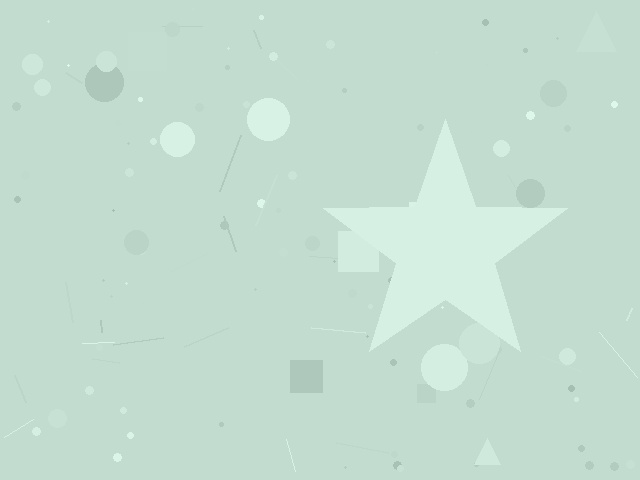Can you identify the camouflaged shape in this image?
The camouflaged shape is a star.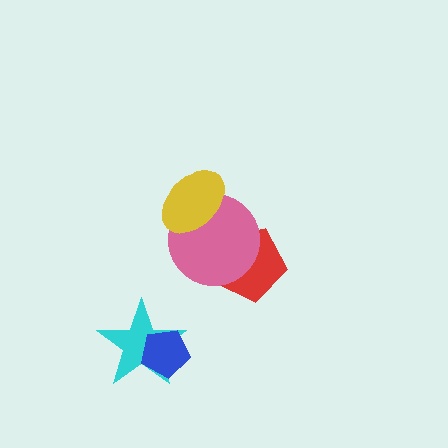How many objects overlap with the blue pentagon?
1 object overlaps with the blue pentagon.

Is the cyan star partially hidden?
Yes, it is partially covered by another shape.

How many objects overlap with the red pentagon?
1 object overlaps with the red pentagon.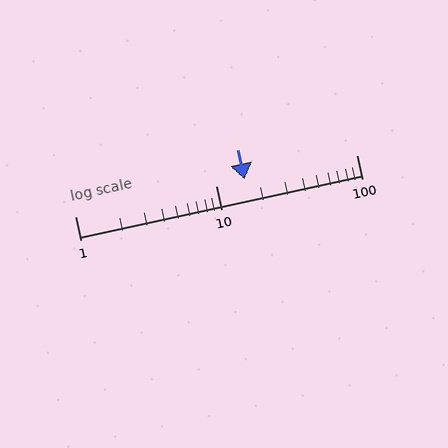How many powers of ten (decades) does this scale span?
The scale spans 2 decades, from 1 to 100.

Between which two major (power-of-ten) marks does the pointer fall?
The pointer is between 10 and 100.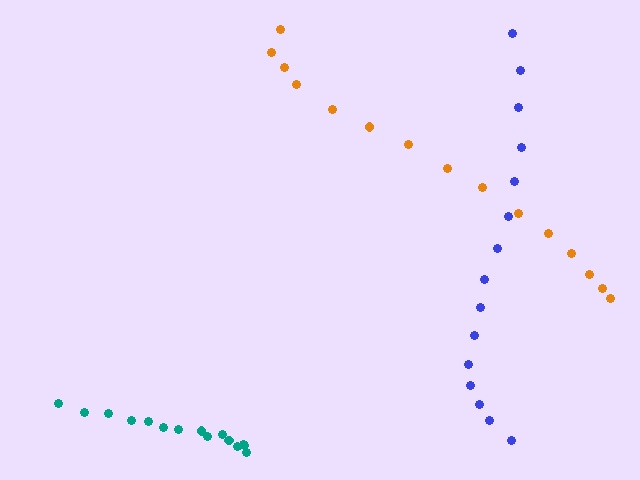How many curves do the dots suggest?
There are 3 distinct paths.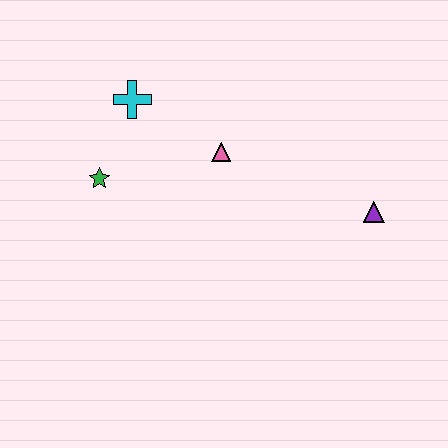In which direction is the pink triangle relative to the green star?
The pink triangle is to the right of the green star.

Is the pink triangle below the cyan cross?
Yes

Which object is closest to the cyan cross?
The green star is closest to the cyan cross.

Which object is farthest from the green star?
The purple triangle is farthest from the green star.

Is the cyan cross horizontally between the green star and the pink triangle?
Yes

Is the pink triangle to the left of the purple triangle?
Yes